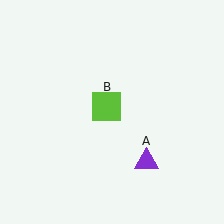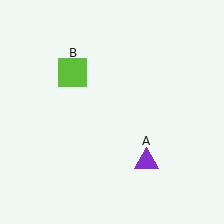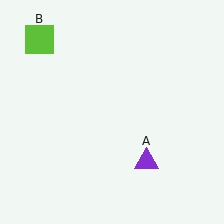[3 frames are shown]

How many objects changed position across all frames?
1 object changed position: lime square (object B).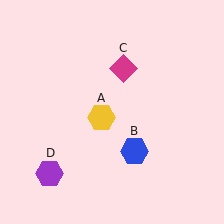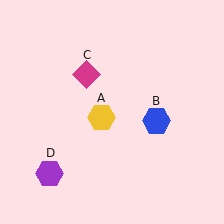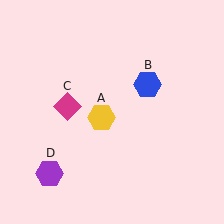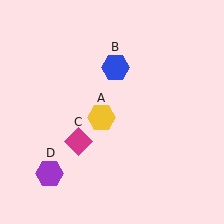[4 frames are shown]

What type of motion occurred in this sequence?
The blue hexagon (object B), magenta diamond (object C) rotated counterclockwise around the center of the scene.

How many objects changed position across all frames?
2 objects changed position: blue hexagon (object B), magenta diamond (object C).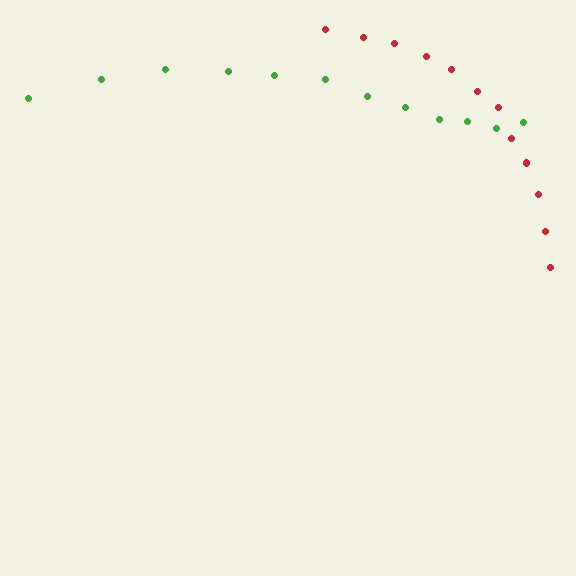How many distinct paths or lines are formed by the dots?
There are 2 distinct paths.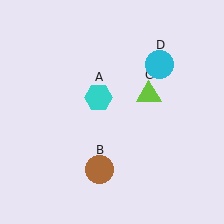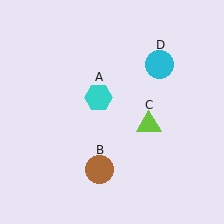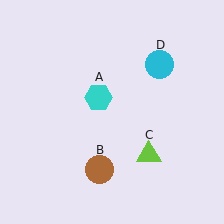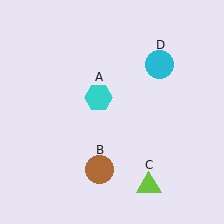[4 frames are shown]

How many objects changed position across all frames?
1 object changed position: lime triangle (object C).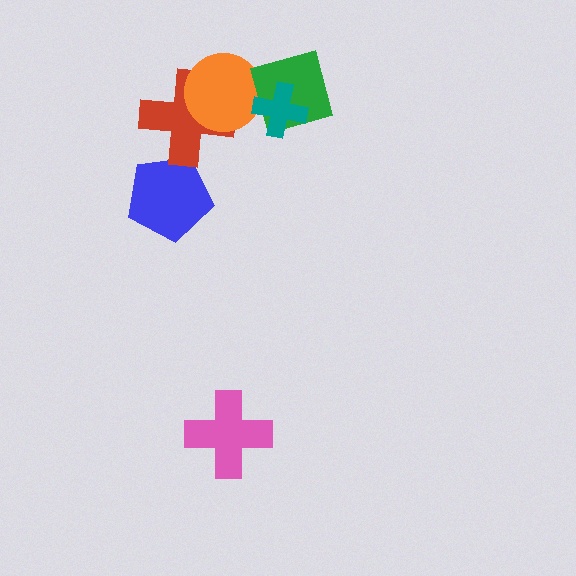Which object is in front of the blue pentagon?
The red cross is in front of the blue pentagon.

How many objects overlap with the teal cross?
2 objects overlap with the teal cross.